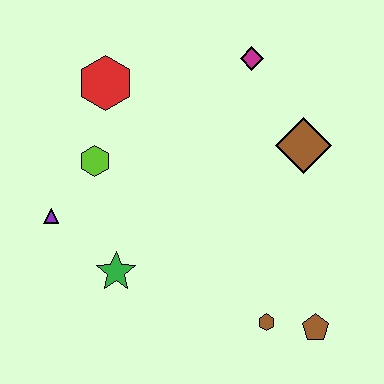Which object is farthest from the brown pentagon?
The red hexagon is farthest from the brown pentagon.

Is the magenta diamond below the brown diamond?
No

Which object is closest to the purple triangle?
The lime hexagon is closest to the purple triangle.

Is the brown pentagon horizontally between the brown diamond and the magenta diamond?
No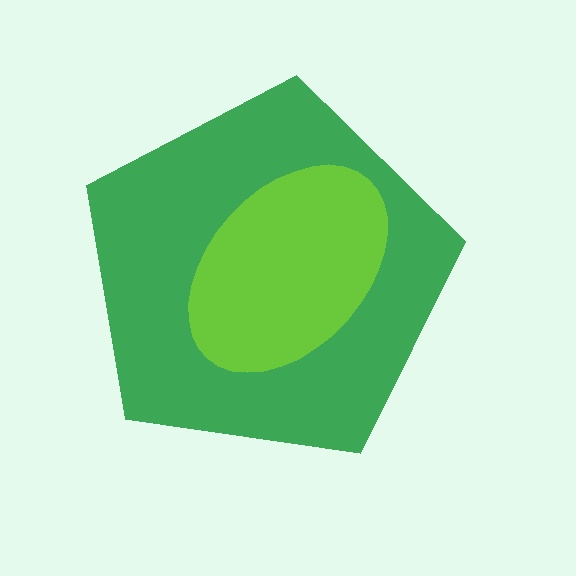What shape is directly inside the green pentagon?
The lime ellipse.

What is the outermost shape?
The green pentagon.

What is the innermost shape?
The lime ellipse.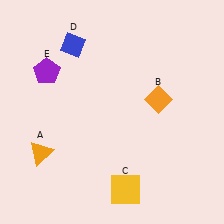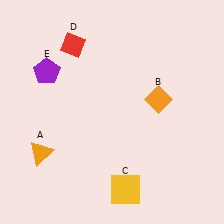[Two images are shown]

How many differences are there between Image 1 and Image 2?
There is 1 difference between the two images.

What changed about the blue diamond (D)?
In Image 1, D is blue. In Image 2, it changed to red.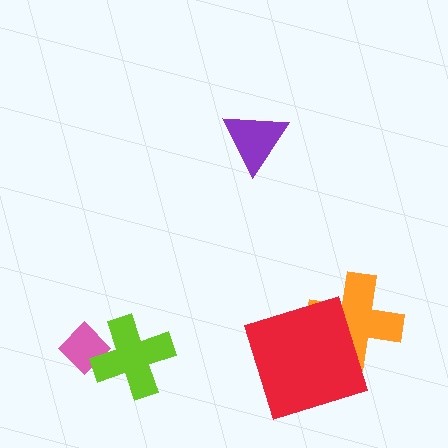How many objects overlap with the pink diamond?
1 object overlaps with the pink diamond.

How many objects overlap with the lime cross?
1 object overlaps with the lime cross.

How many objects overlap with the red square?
1 object overlaps with the red square.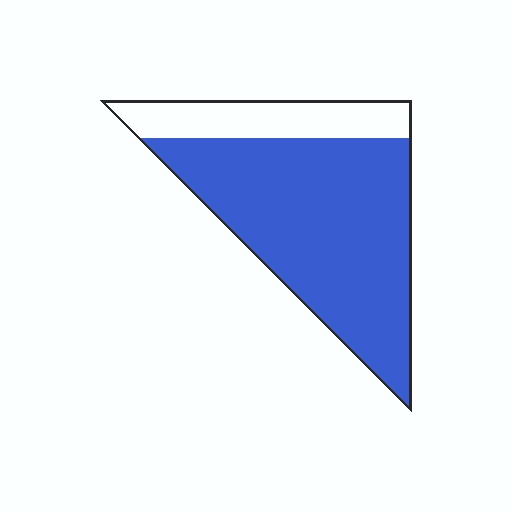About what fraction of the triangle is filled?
About three quarters (3/4).